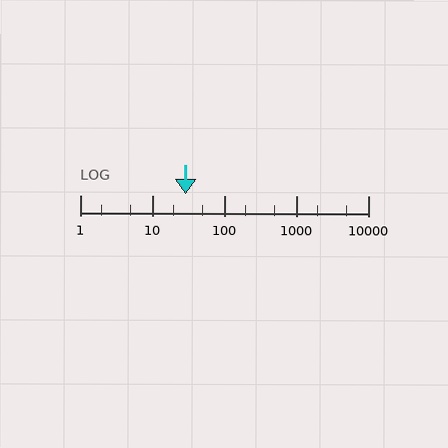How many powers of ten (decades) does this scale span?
The scale spans 4 decades, from 1 to 10000.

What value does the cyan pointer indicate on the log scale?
The pointer indicates approximately 29.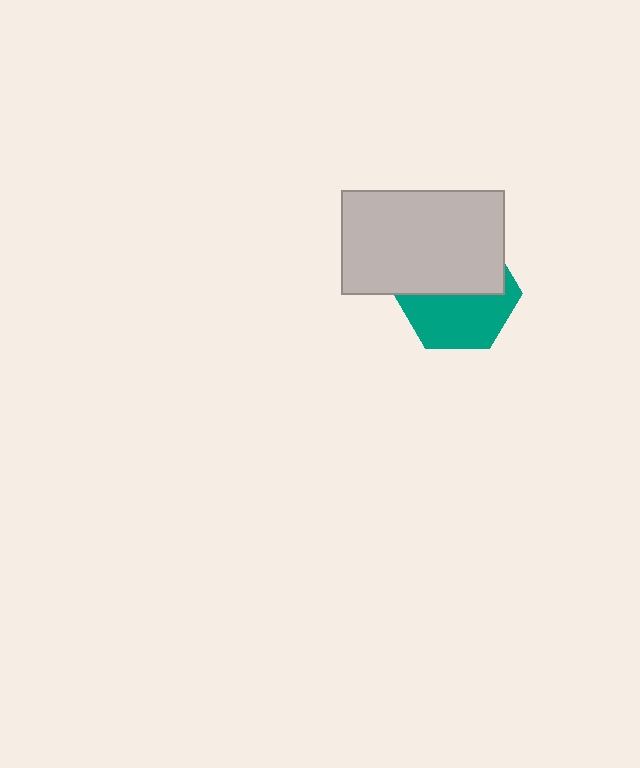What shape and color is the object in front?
The object in front is a light gray rectangle.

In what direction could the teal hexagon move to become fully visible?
The teal hexagon could move down. That would shift it out from behind the light gray rectangle entirely.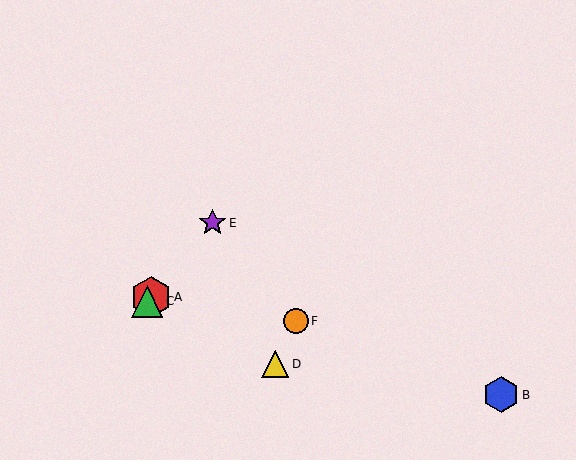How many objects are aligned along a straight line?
3 objects (A, C, E) are aligned along a straight line.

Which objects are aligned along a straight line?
Objects A, C, E are aligned along a straight line.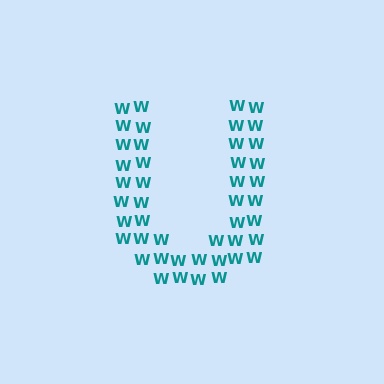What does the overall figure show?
The overall figure shows the letter U.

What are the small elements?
The small elements are letter W's.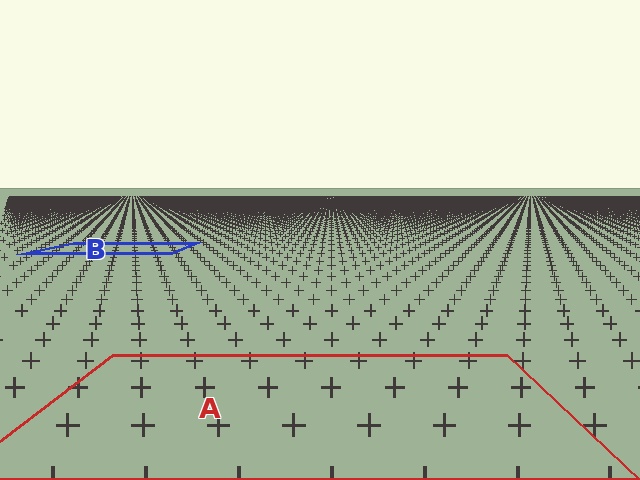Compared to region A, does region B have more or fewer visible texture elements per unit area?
Region B has more texture elements per unit area — they are packed more densely because it is farther away.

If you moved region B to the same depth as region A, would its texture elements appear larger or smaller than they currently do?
They would appear larger. At a closer depth, the same texture elements are projected at a bigger on-screen size.